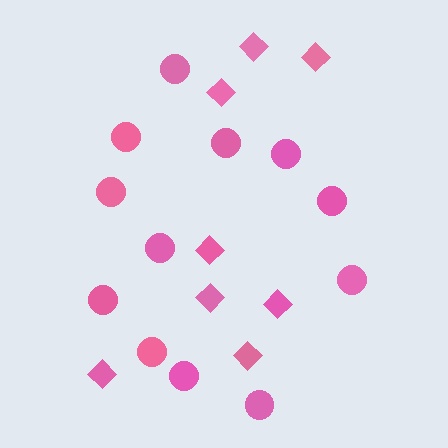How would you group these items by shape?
There are 2 groups: one group of circles (12) and one group of diamonds (8).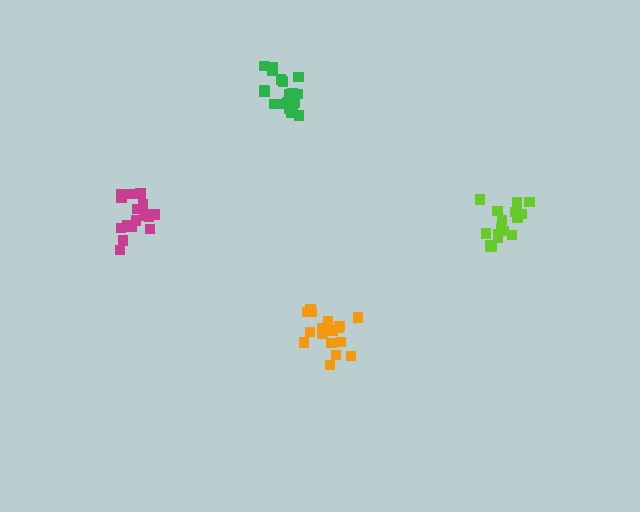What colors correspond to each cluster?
The clusters are colored: orange, green, magenta, lime.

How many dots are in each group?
Group 1: 19 dots, Group 2: 19 dots, Group 3: 19 dots, Group 4: 17 dots (74 total).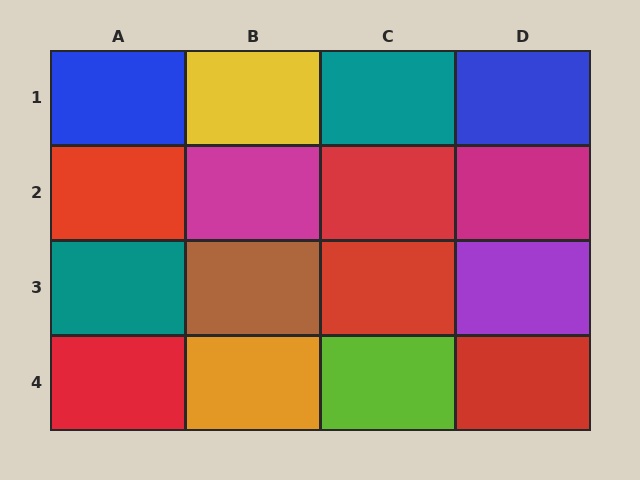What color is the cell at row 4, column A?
Red.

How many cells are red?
5 cells are red.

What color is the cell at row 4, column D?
Red.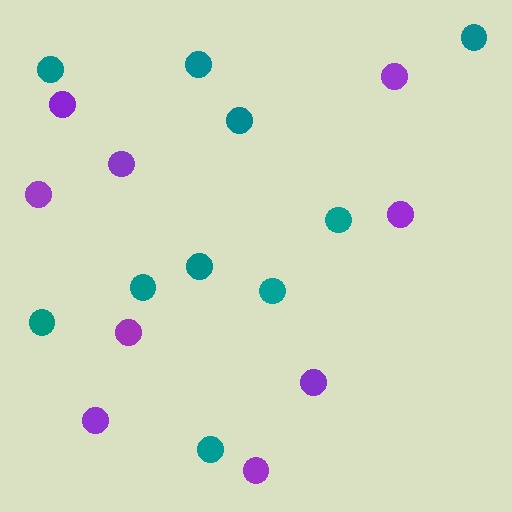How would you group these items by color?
There are 2 groups: one group of purple circles (9) and one group of teal circles (10).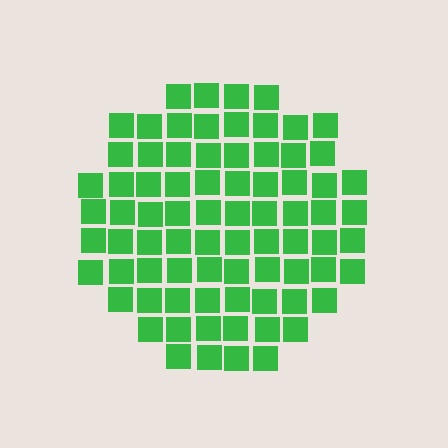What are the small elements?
The small elements are squares.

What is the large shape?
The large shape is a circle.